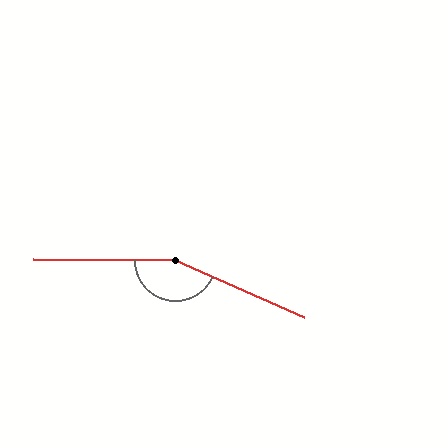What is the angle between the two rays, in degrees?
Approximately 156 degrees.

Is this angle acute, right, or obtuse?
It is obtuse.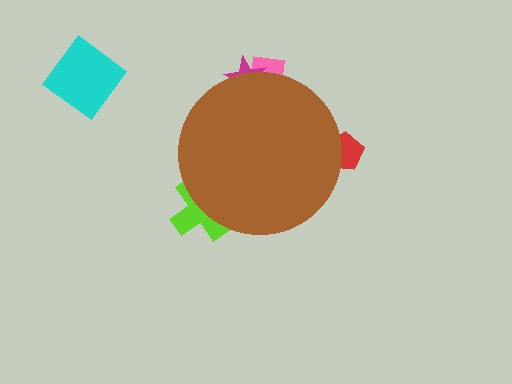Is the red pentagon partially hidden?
Yes, the red pentagon is partially hidden behind the brown circle.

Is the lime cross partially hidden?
Yes, the lime cross is partially hidden behind the brown circle.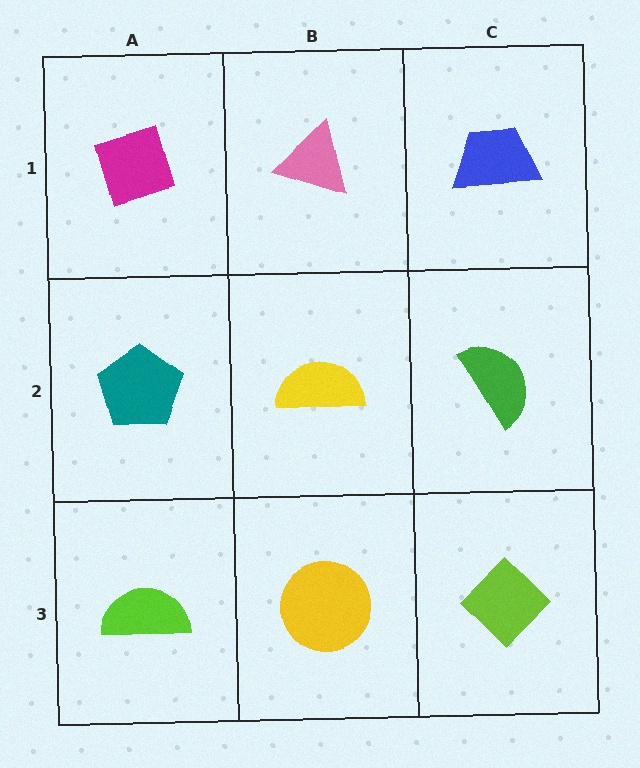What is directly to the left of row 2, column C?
A yellow semicircle.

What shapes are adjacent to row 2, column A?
A magenta diamond (row 1, column A), a lime semicircle (row 3, column A), a yellow semicircle (row 2, column B).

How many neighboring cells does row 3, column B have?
3.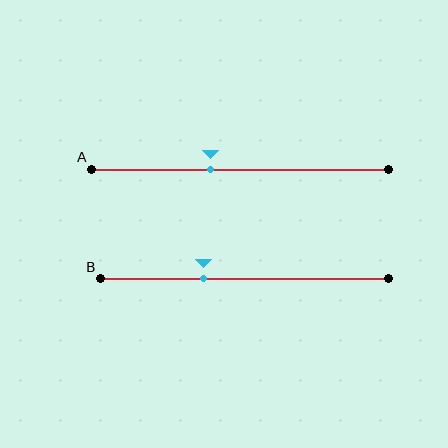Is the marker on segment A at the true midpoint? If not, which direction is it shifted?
No, the marker on segment A is shifted to the left by about 10% of the segment length.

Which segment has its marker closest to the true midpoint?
Segment A has its marker closest to the true midpoint.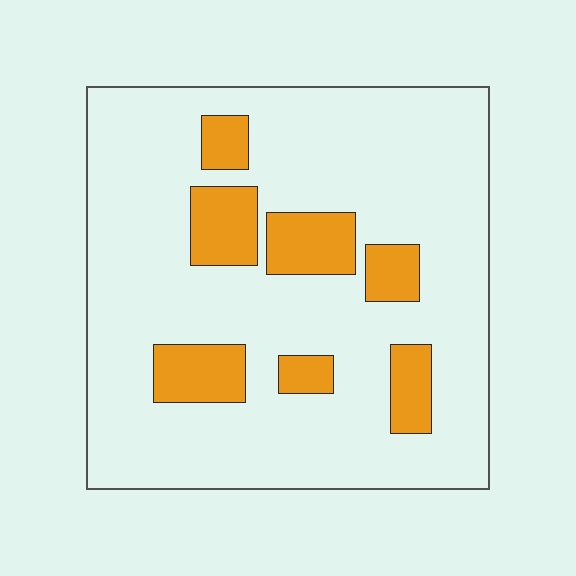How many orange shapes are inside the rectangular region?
7.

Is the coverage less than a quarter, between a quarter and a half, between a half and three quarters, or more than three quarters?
Less than a quarter.